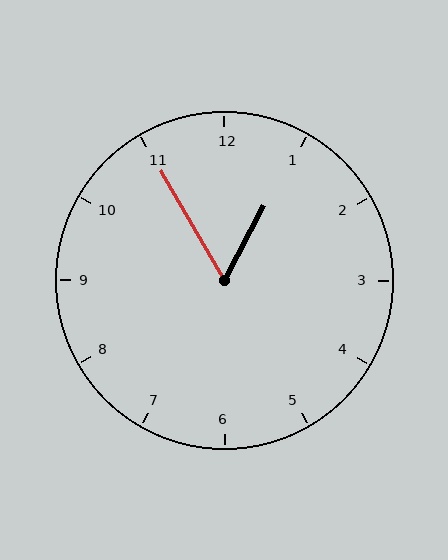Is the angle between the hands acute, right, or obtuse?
It is acute.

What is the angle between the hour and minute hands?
Approximately 58 degrees.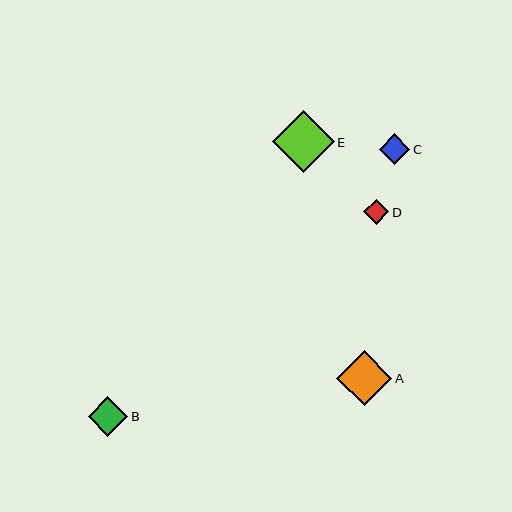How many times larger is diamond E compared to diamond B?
Diamond E is approximately 1.6 times the size of diamond B.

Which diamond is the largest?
Diamond E is the largest with a size of approximately 62 pixels.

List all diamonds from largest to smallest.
From largest to smallest: E, A, B, C, D.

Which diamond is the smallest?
Diamond D is the smallest with a size of approximately 25 pixels.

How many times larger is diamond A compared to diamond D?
Diamond A is approximately 2.2 times the size of diamond D.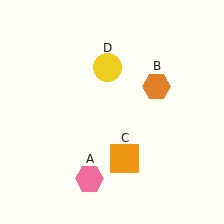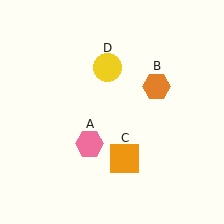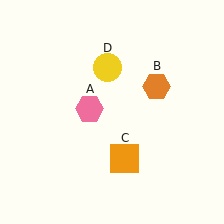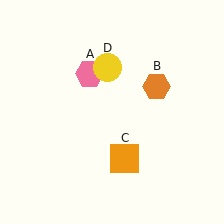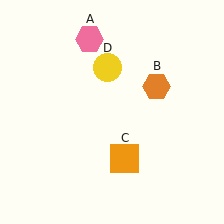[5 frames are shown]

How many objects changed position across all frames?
1 object changed position: pink hexagon (object A).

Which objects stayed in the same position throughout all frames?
Orange hexagon (object B) and orange square (object C) and yellow circle (object D) remained stationary.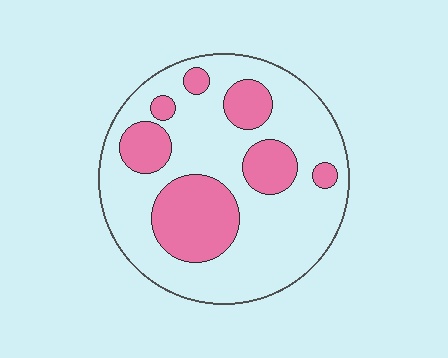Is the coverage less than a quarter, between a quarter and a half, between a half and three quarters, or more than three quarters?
Between a quarter and a half.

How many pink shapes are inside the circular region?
7.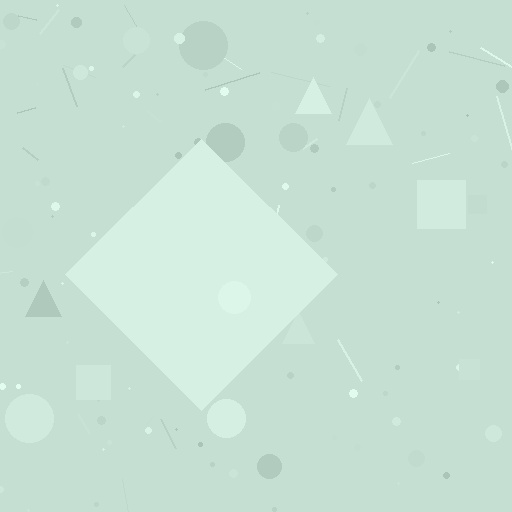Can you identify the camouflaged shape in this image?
The camouflaged shape is a diamond.